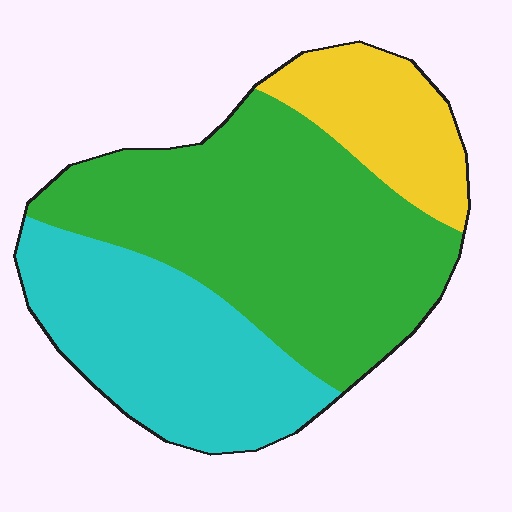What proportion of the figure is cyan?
Cyan takes up about one third (1/3) of the figure.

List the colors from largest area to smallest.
From largest to smallest: green, cyan, yellow.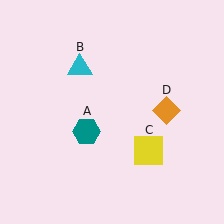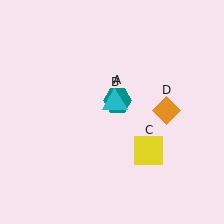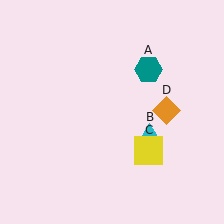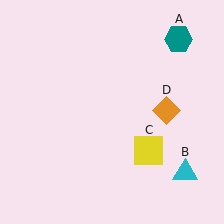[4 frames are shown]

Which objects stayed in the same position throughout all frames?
Yellow square (object C) and orange diamond (object D) remained stationary.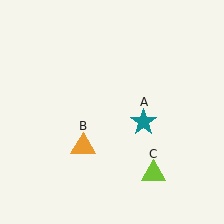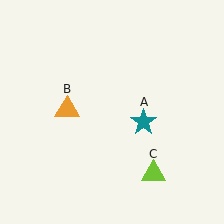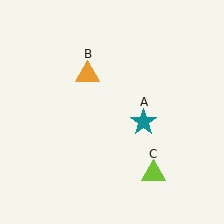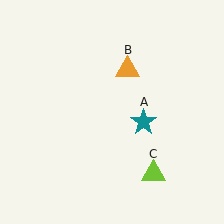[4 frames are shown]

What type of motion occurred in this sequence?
The orange triangle (object B) rotated clockwise around the center of the scene.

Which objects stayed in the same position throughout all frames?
Teal star (object A) and lime triangle (object C) remained stationary.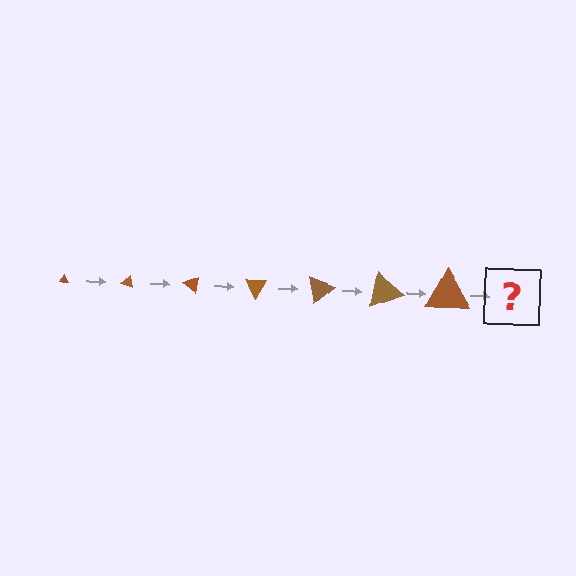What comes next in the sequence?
The next element should be a triangle, larger than the previous one and rotated 140 degrees from the start.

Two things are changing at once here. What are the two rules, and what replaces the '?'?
The two rules are that the triangle grows larger each step and it rotates 20 degrees each step. The '?' should be a triangle, larger than the previous one and rotated 140 degrees from the start.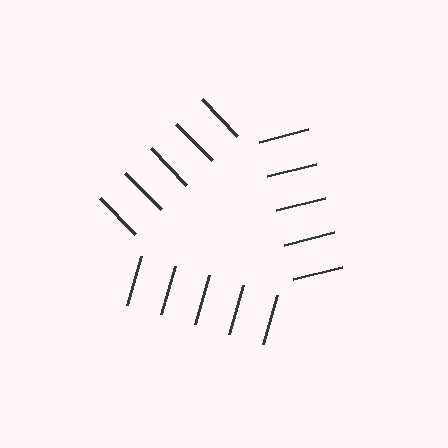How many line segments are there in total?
15 — 5 along each of the 3 edges.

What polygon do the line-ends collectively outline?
An illusory triangle — the line segments terminate on its edges but no continuous stroke is drawn.